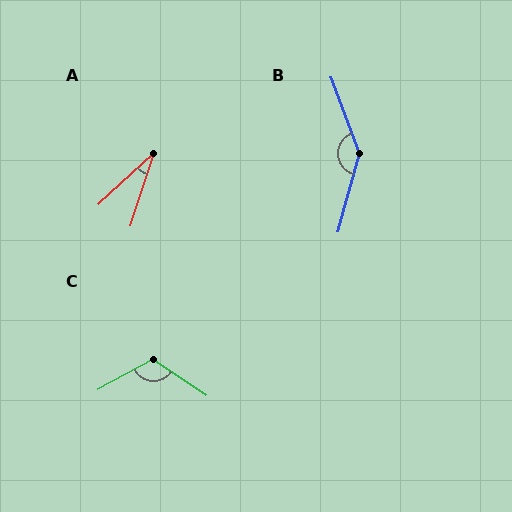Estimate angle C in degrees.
Approximately 117 degrees.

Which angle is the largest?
B, at approximately 144 degrees.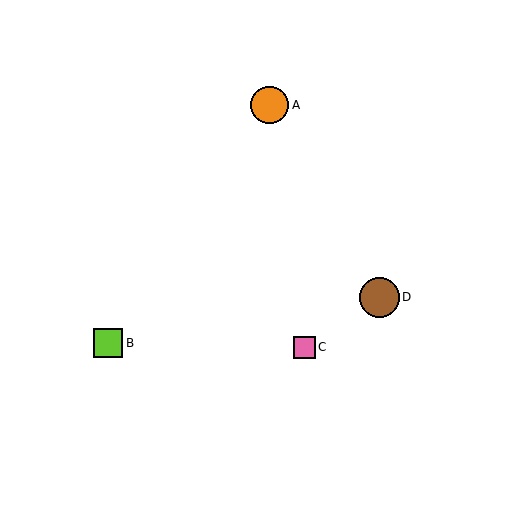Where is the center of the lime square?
The center of the lime square is at (108, 343).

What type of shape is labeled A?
Shape A is an orange circle.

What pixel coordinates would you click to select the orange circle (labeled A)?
Click at (270, 105) to select the orange circle A.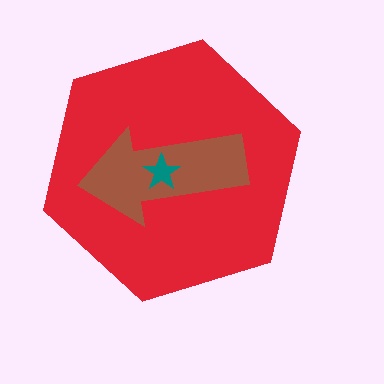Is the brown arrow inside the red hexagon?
Yes.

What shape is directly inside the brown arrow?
The teal star.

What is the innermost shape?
The teal star.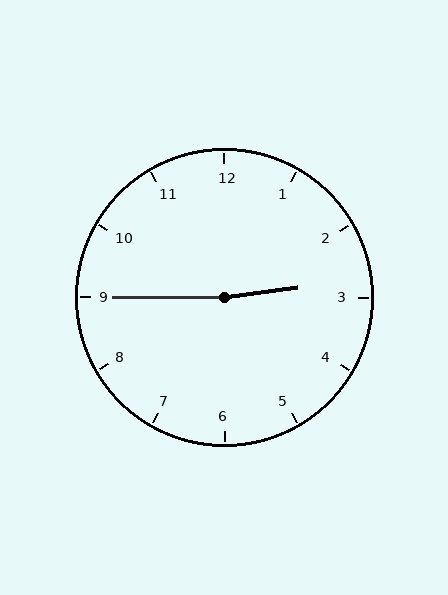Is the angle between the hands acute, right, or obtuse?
It is obtuse.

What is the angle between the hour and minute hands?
Approximately 172 degrees.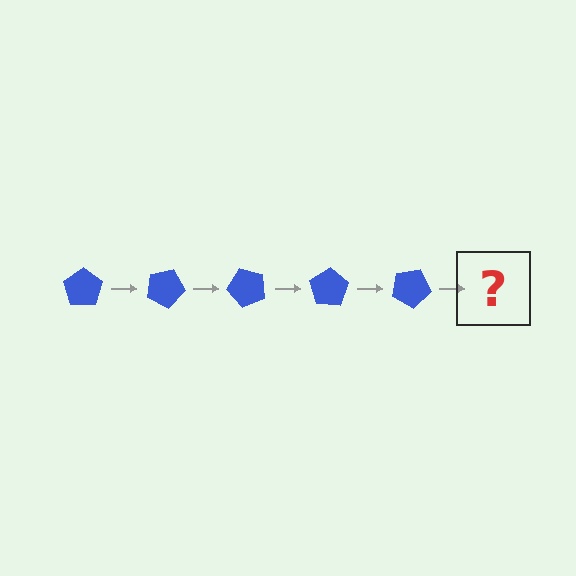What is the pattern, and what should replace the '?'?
The pattern is that the pentagon rotates 25 degrees each step. The '?' should be a blue pentagon rotated 125 degrees.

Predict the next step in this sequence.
The next step is a blue pentagon rotated 125 degrees.